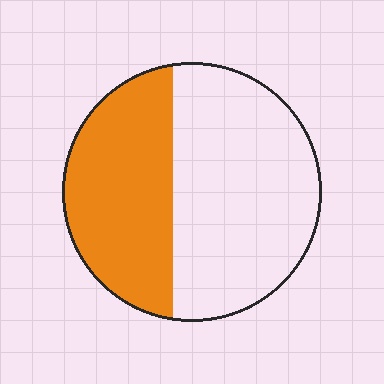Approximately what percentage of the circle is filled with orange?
Approximately 40%.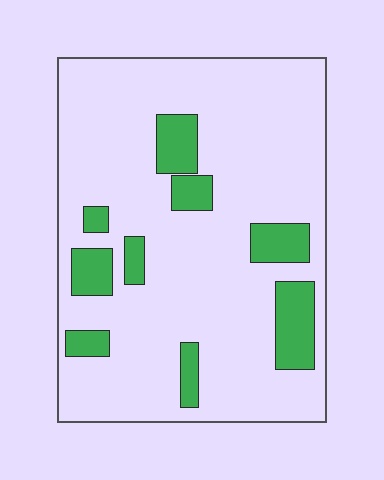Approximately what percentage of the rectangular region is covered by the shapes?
Approximately 15%.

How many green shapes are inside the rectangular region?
9.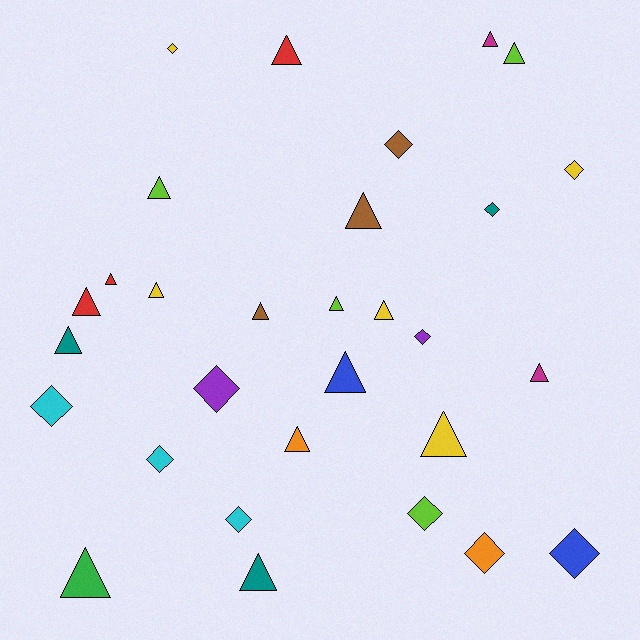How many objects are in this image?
There are 30 objects.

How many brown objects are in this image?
There are 3 brown objects.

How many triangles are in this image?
There are 18 triangles.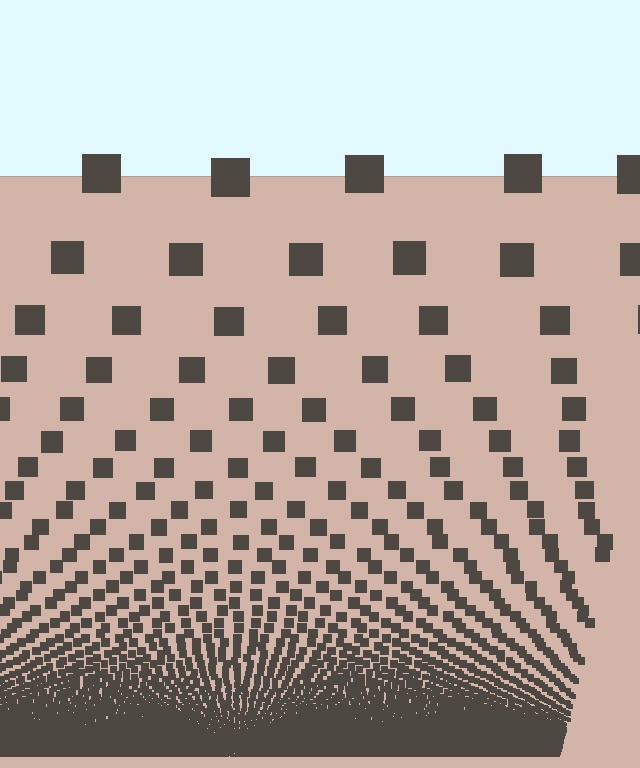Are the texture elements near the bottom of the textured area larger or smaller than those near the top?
Smaller. The gradient is inverted — elements near the bottom are smaller and denser.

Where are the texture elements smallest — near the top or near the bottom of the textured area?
Near the bottom.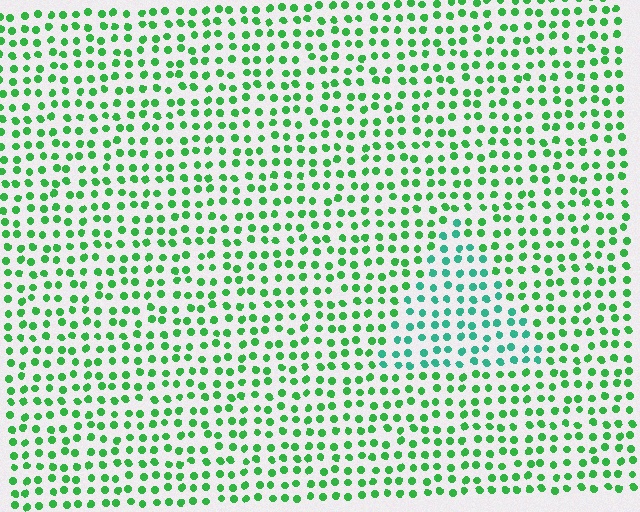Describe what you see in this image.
The image is filled with small green elements in a uniform arrangement. A triangle-shaped region is visible where the elements are tinted to a slightly different hue, forming a subtle color boundary.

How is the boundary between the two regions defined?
The boundary is defined purely by a slight shift in hue (about 35 degrees). Spacing, size, and orientation are identical on both sides.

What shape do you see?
I see a triangle.